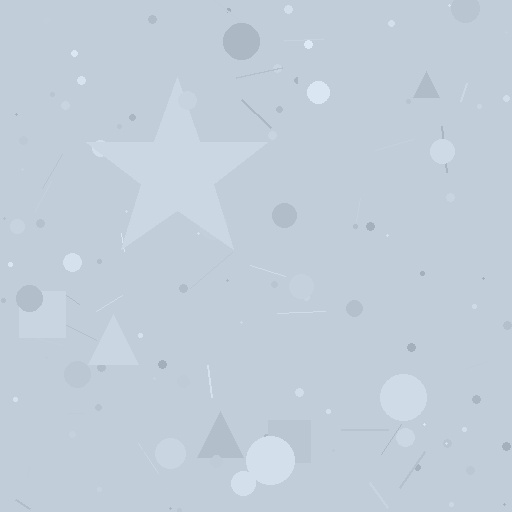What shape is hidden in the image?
A star is hidden in the image.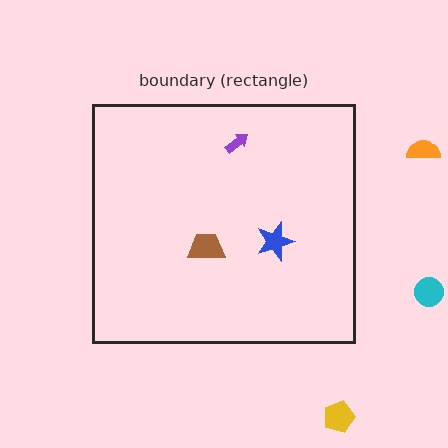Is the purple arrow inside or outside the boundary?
Inside.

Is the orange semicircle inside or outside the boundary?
Outside.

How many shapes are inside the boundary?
3 inside, 3 outside.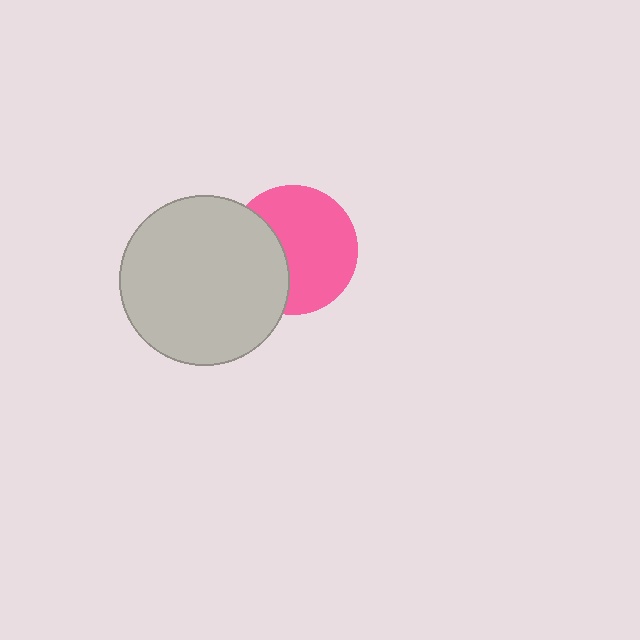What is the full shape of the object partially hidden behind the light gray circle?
The partially hidden object is a pink circle.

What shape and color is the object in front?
The object in front is a light gray circle.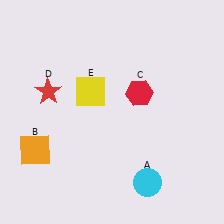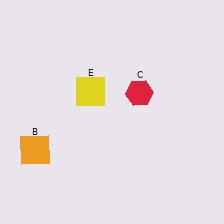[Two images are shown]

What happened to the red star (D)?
The red star (D) was removed in Image 2. It was in the top-left area of Image 1.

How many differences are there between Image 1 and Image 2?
There are 2 differences between the two images.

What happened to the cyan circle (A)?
The cyan circle (A) was removed in Image 2. It was in the bottom-right area of Image 1.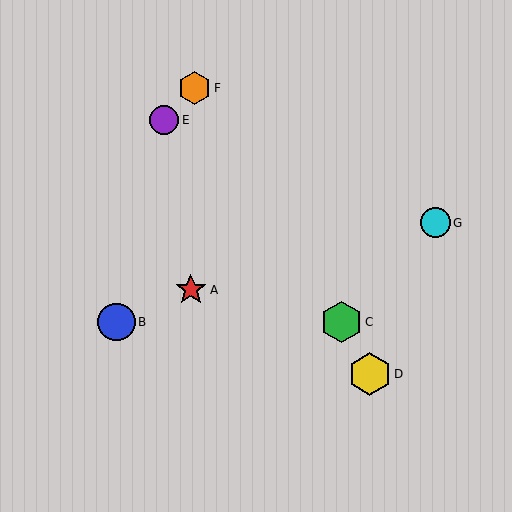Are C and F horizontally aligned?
No, C is at y≈322 and F is at y≈88.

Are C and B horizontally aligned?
Yes, both are at y≈322.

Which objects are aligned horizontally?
Objects B, C are aligned horizontally.